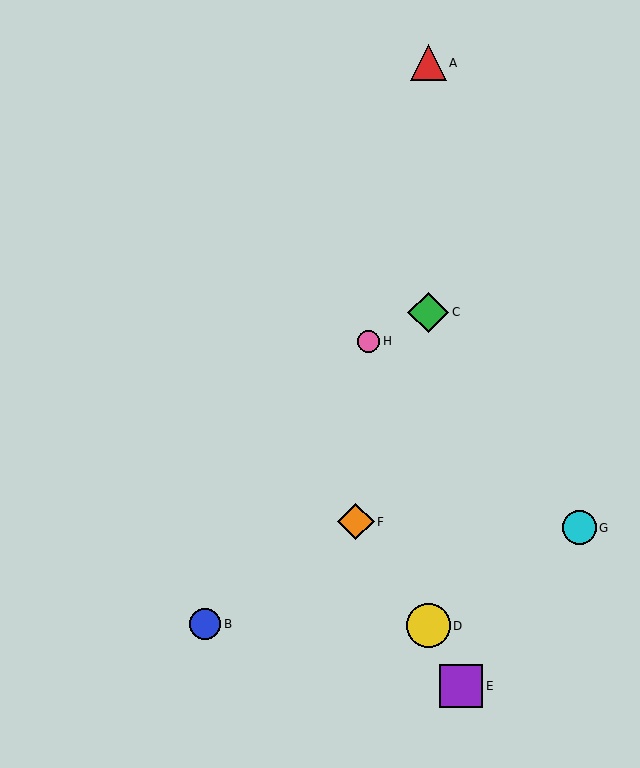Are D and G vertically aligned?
No, D is at x≈428 and G is at x≈579.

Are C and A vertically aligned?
Yes, both are at x≈428.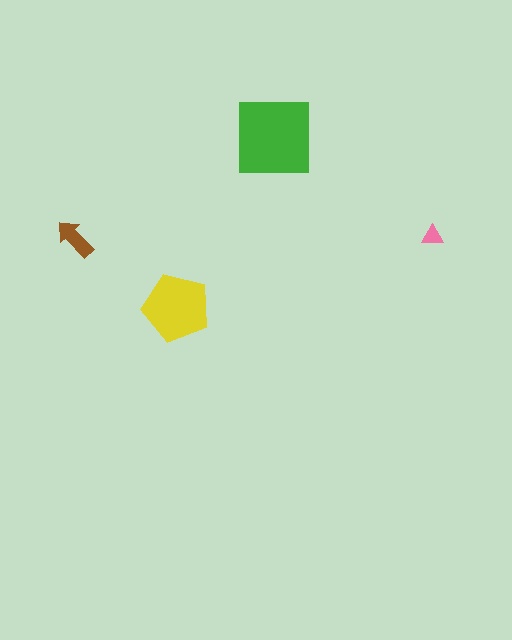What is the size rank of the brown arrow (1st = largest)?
3rd.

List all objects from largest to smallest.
The green square, the yellow pentagon, the brown arrow, the pink triangle.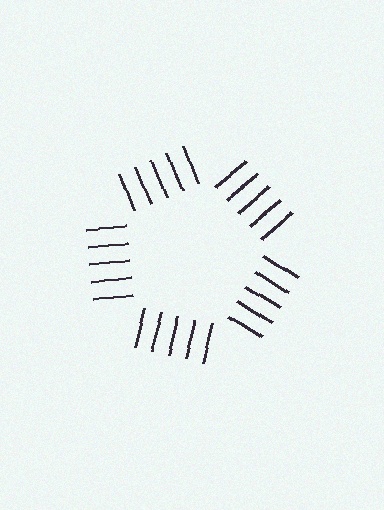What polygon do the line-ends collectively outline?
An illusory pentagon — the line segments terminate on its edges but no continuous stroke is drawn.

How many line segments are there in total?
25 — 5 along each of the 5 edges.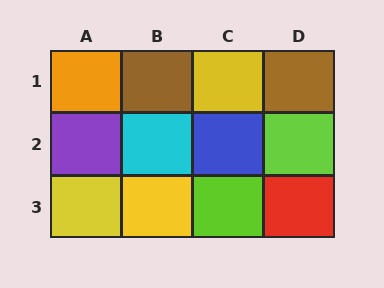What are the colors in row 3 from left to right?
Yellow, yellow, lime, red.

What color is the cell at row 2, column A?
Purple.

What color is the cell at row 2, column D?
Lime.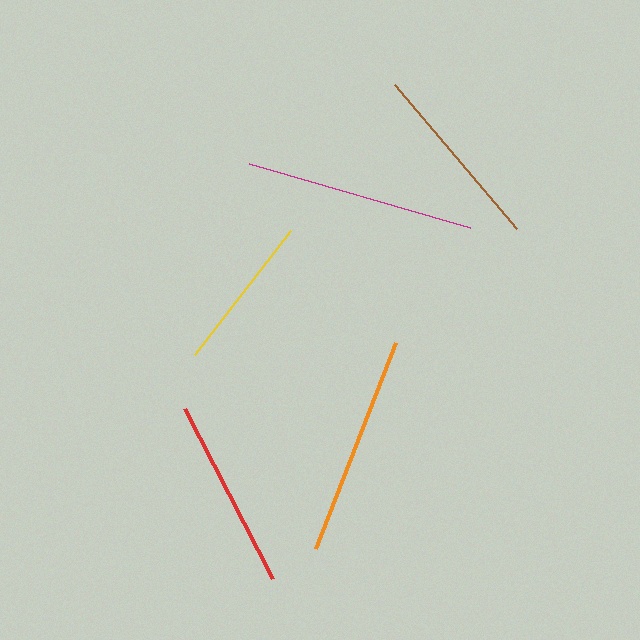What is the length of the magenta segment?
The magenta segment is approximately 230 pixels long.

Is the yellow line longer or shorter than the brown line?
The brown line is longer than the yellow line.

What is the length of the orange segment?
The orange segment is approximately 221 pixels long.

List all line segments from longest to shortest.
From longest to shortest: magenta, orange, red, brown, yellow.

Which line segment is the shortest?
The yellow line is the shortest at approximately 157 pixels.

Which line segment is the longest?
The magenta line is the longest at approximately 230 pixels.